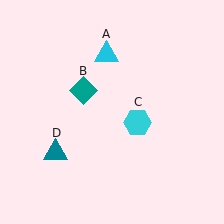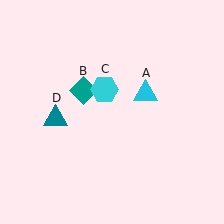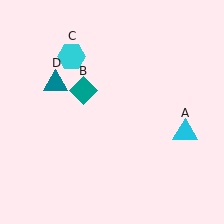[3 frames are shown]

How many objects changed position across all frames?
3 objects changed position: cyan triangle (object A), cyan hexagon (object C), teal triangle (object D).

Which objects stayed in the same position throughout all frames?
Teal diamond (object B) remained stationary.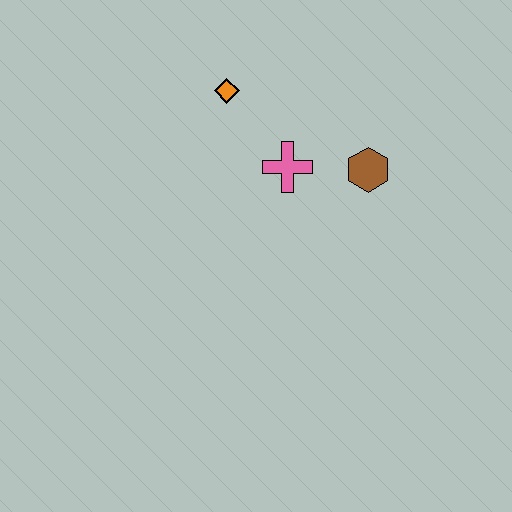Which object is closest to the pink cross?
The brown hexagon is closest to the pink cross.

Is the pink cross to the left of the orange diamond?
No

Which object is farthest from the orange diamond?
The brown hexagon is farthest from the orange diamond.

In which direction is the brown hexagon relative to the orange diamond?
The brown hexagon is to the right of the orange diamond.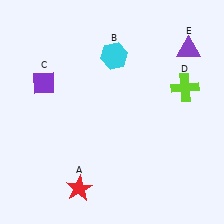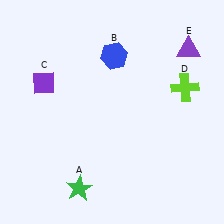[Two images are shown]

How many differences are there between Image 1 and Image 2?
There are 2 differences between the two images.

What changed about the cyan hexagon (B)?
In Image 1, B is cyan. In Image 2, it changed to blue.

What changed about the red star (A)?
In Image 1, A is red. In Image 2, it changed to green.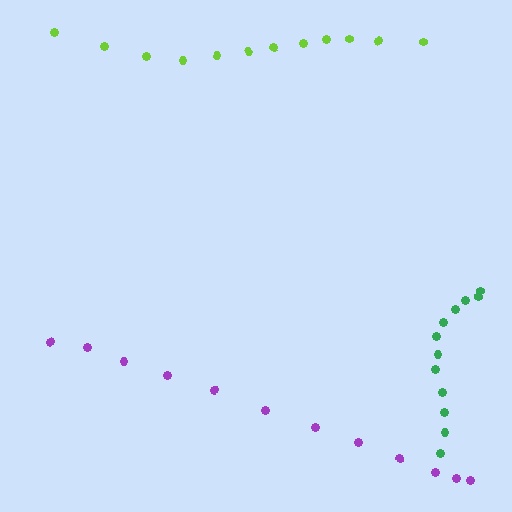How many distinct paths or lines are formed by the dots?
There are 3 distinct paths.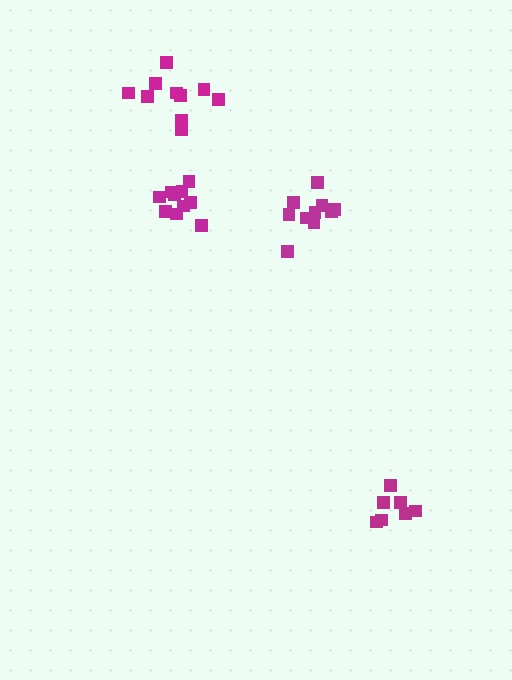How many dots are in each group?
Group 1: 7 dots, Group 2: 10 dots, Group 3: 10 dots, Group 4: 10 dots (37 total).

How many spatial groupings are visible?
There are 4 spatial groupings.